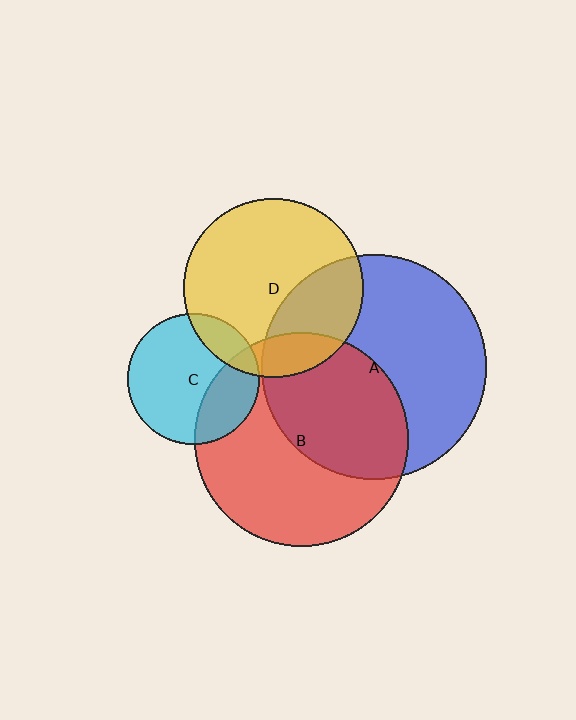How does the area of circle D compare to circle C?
Approximately 1.9 times.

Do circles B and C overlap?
Yes.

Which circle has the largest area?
Circle A (blue).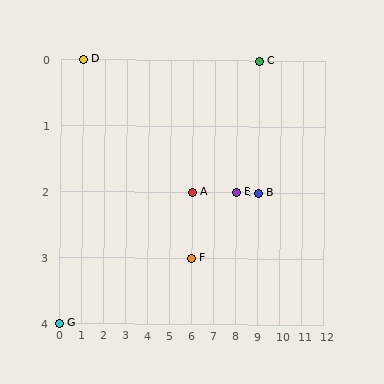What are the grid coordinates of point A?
Point A is at grid coordinates (6, 2).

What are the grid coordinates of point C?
Point C is at grid coordinates (9, 0).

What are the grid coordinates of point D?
Point D is at grid coordinates (1, 0).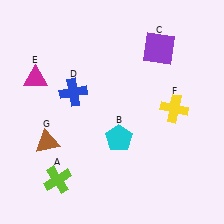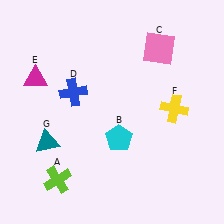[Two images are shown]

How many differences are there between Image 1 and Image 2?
There are 2 differences between the two images.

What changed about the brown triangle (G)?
In Image 1, G is brown. In Image 2, it changed to teal.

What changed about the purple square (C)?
In Image 1, C is purple. In Image 2, it changed to pink.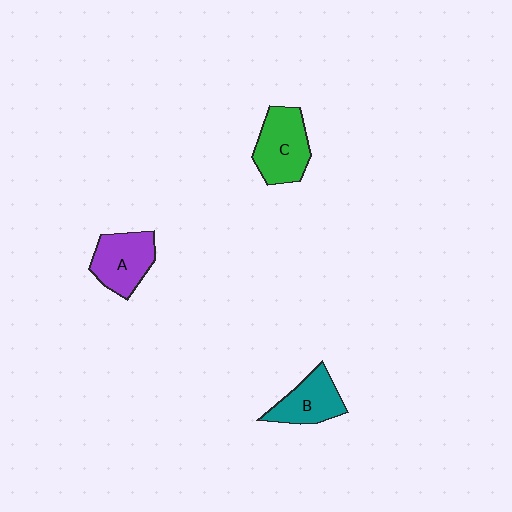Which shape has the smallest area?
Shape B (teal).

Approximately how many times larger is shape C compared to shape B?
Approximately 1.2 times.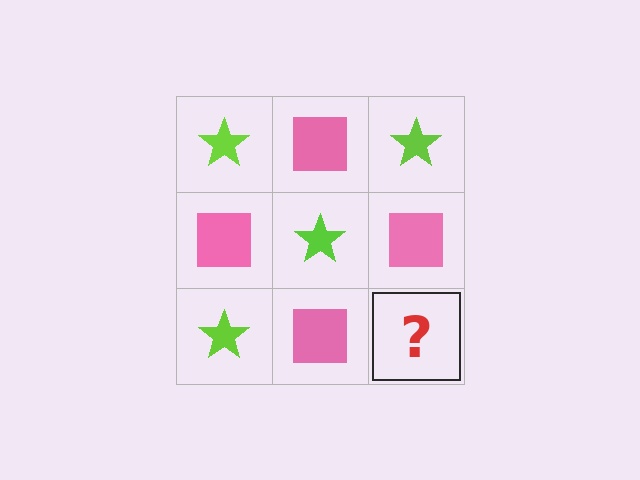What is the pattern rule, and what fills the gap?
The rule is that it alternates lime star and pink square in a checkerboard pattern. The gap should be filled with a lime star.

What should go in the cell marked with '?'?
The missing cell should contain a lime star.